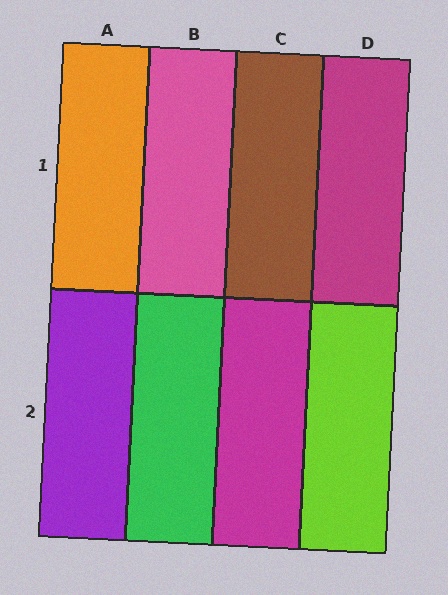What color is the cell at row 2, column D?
Lime.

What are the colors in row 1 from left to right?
Orange, pink, brown, magenta.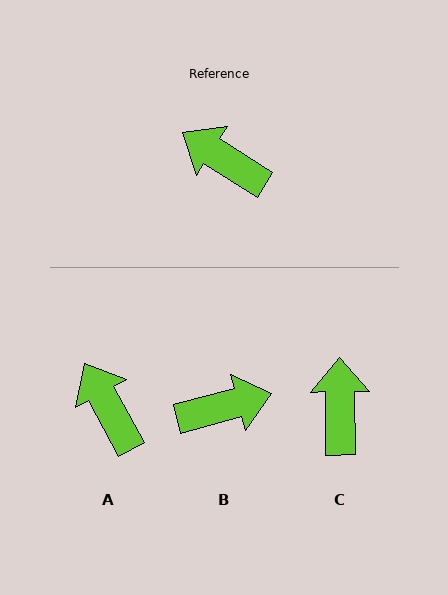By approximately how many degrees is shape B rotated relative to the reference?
Approximately 133 degrees clockwise.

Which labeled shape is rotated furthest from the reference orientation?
B, about 133 degrees away.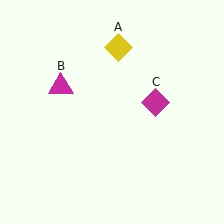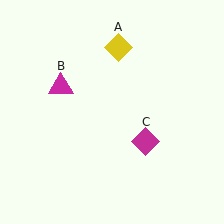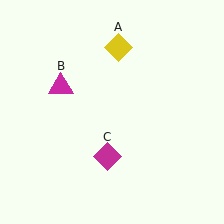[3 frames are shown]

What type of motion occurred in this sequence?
The magenta diamond (object C) rotated clockwise around the center of the scene.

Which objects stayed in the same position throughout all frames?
Yellow diamond (object A) and magenta triangle (object B) remained stationary.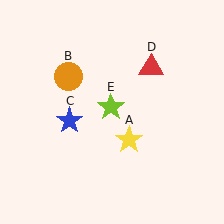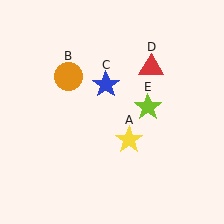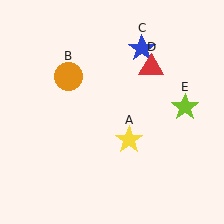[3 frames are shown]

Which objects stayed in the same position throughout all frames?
Yellow star (object A) and orange circle (object B) and red triangle (object D) remained stationary.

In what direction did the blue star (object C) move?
The blue star (object C) moved up and to the right.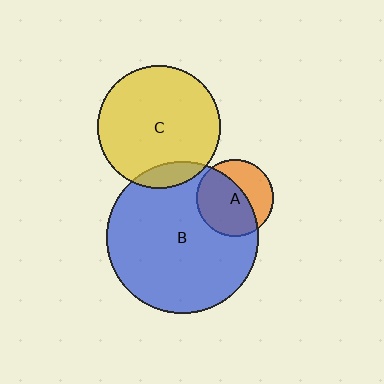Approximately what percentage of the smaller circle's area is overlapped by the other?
Approximately 60%.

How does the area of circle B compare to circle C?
Approximately 1.5 times.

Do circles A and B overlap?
Yes.